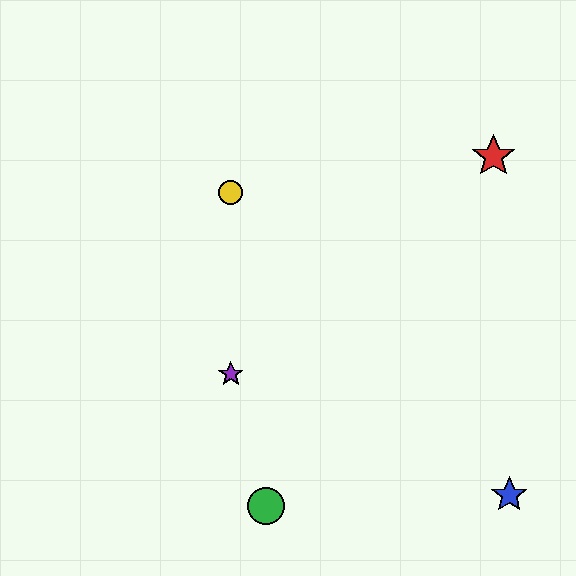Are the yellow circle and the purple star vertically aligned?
Yes, both are at x≈231.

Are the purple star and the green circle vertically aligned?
No, the purple star is at x≈231 and the green circle is at x≈266.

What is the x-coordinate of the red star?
The red star is at x≈493.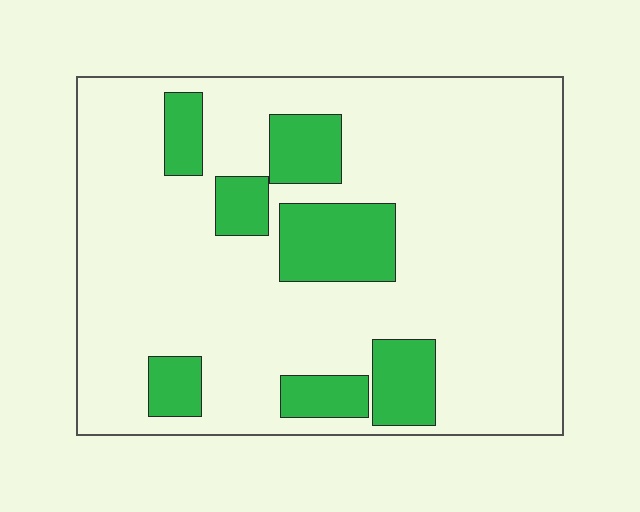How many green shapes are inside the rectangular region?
7.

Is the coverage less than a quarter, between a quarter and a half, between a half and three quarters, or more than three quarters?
Less than a quarter.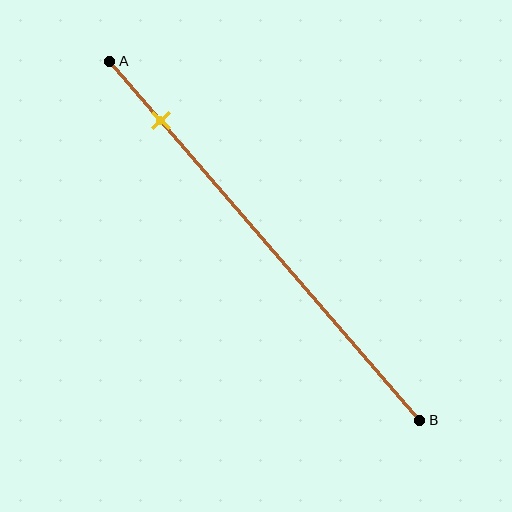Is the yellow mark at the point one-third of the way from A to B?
No, the mark is at about 15% from A, not at the 33% one-third point.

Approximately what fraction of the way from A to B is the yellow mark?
The yellow mark is approximately 15% of the way from A to B.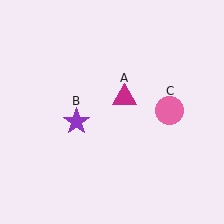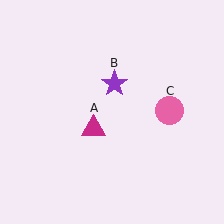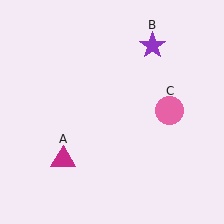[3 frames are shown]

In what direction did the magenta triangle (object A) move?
The magenta triangle (object A) moved down and to the left.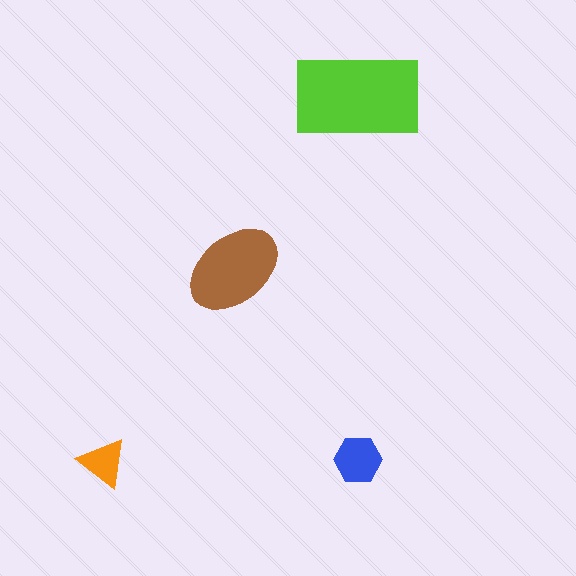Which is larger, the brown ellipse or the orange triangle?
The brown ellipse.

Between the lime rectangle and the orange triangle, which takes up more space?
The lime rectangle.